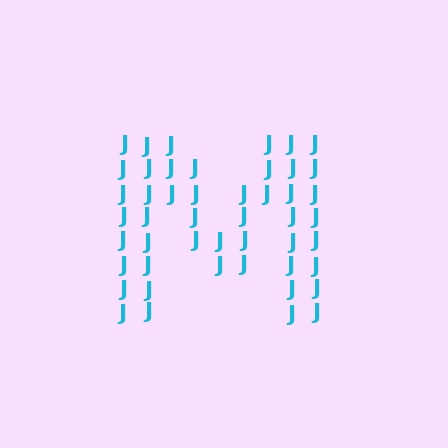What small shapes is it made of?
It is made of small letter J's.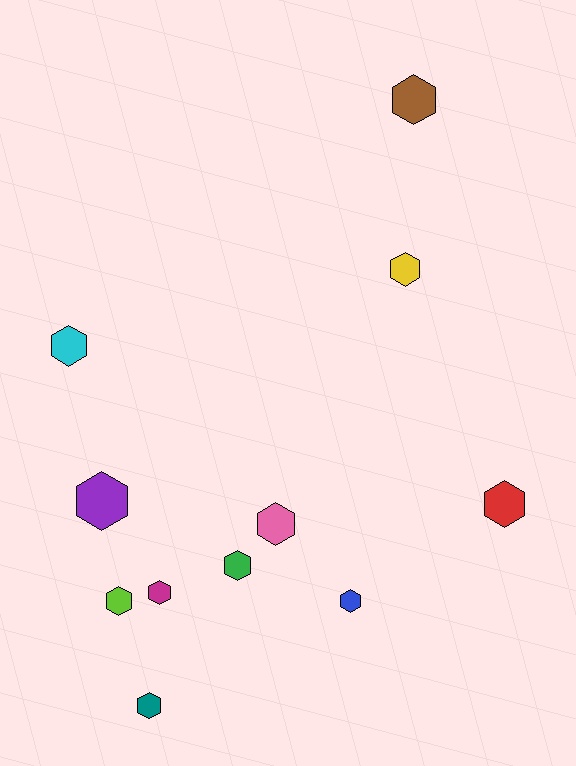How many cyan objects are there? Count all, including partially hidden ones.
There is 1 cyan object.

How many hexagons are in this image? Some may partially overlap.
There are 11 hexagons.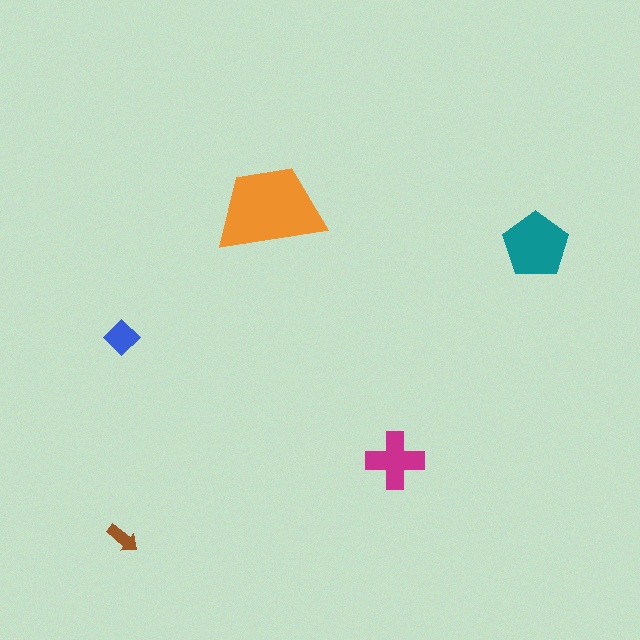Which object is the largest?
The orange trapezoid.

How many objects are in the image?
There are 5 objects in the image.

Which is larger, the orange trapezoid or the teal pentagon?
The orange trapezoid.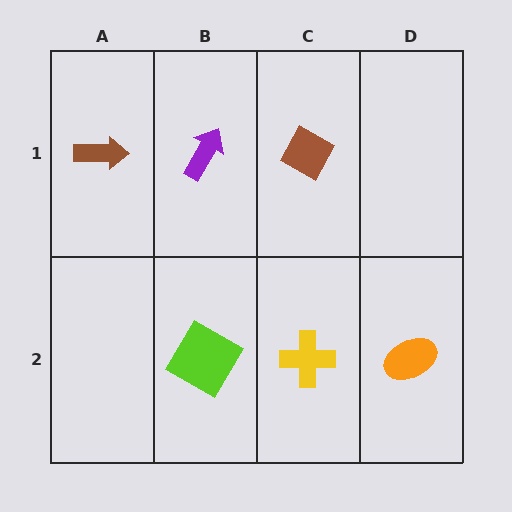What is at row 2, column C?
A yellow cross.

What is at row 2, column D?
An orange ellipse.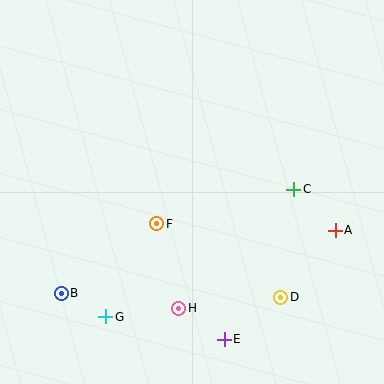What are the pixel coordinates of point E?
Point E is at (224, 339).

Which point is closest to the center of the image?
Point F at (157, 224) is closest to the center.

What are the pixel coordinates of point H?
Point H is at (179, 308).